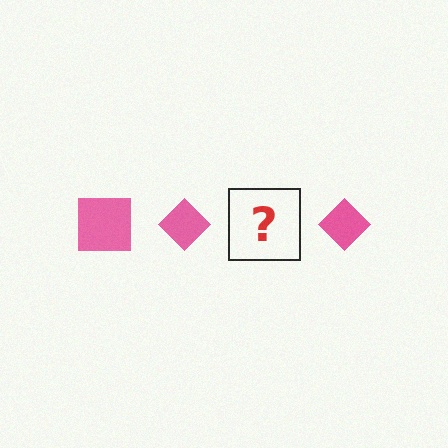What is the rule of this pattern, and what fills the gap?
The rule is that the pattern cycles through square, diamond shapes in pink. The gap should be filled with a pink square.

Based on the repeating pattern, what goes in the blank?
The blank should be a pink square.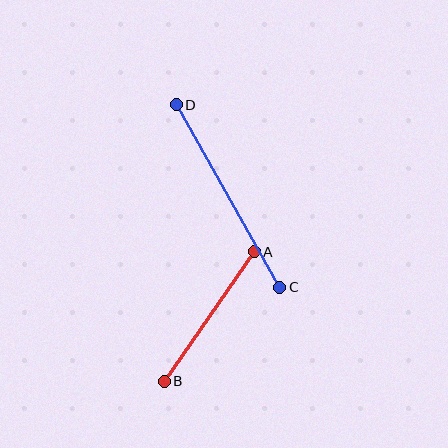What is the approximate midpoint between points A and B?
The midpoint is at approximately (209, 317) pixels.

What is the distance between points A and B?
The distance is approximately 158 pixels.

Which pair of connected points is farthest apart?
Points C and D are farthest apart.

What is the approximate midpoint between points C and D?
The midpoint is at approximately (228, 196) pixels.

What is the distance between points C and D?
The distance is approximately 210 pixels.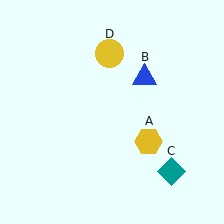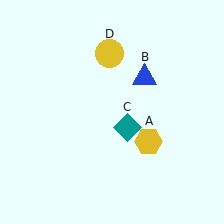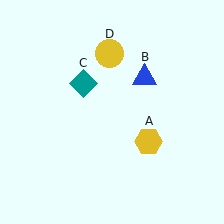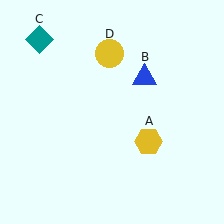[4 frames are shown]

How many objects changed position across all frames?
1 object changed position: teal diamond (object C).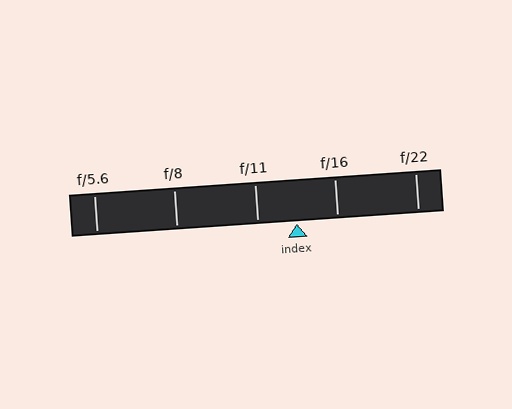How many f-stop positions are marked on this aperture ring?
There are 5 f-stop positions marked.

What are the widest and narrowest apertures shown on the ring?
The widest aperture shown is f/5.6 and the narrowest is f/22.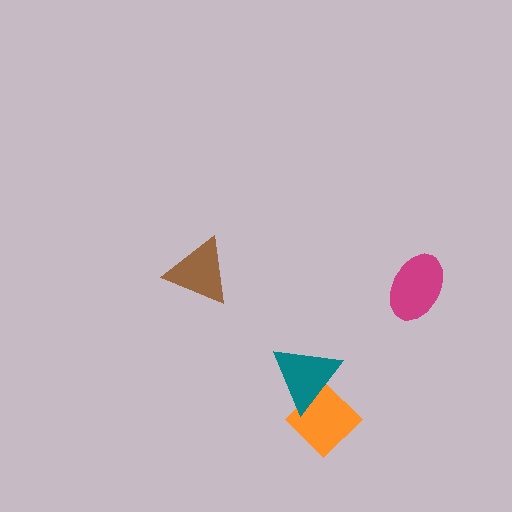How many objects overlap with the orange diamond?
1 object overlaps with the orange diamond.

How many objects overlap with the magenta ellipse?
0 objects overlap with the magenta ellipse.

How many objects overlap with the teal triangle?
1 object overlaps with the teal triangle.